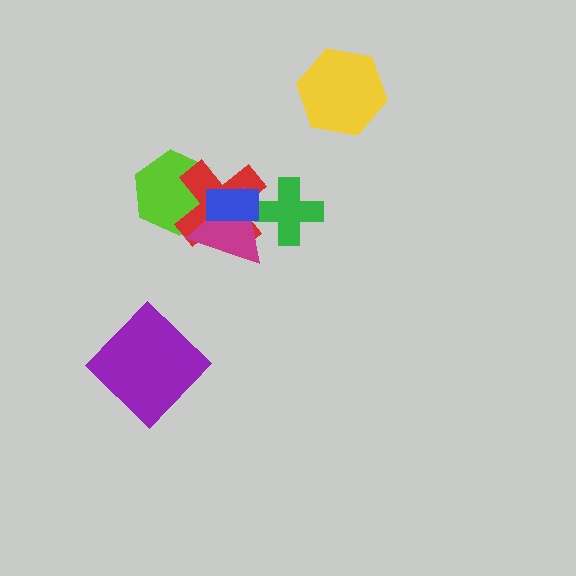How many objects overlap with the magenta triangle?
4 objects overlap with the magenta triangle.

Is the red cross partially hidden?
Yes, it is partially covered by another shape.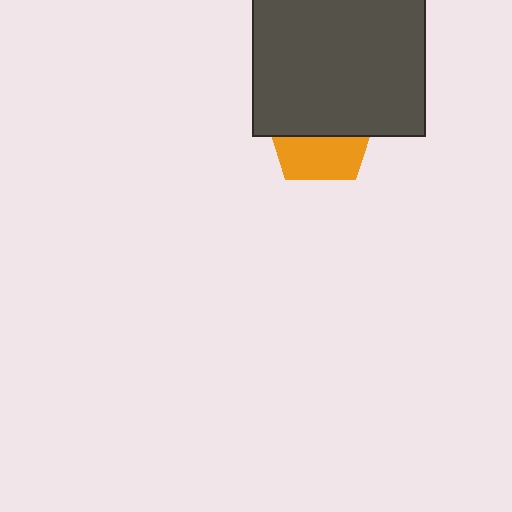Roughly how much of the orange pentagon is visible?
A small part of it is visible (roughly 41%).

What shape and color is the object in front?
The object in front is a dark gray square.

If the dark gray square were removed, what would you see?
You would see the complete orange pentagon.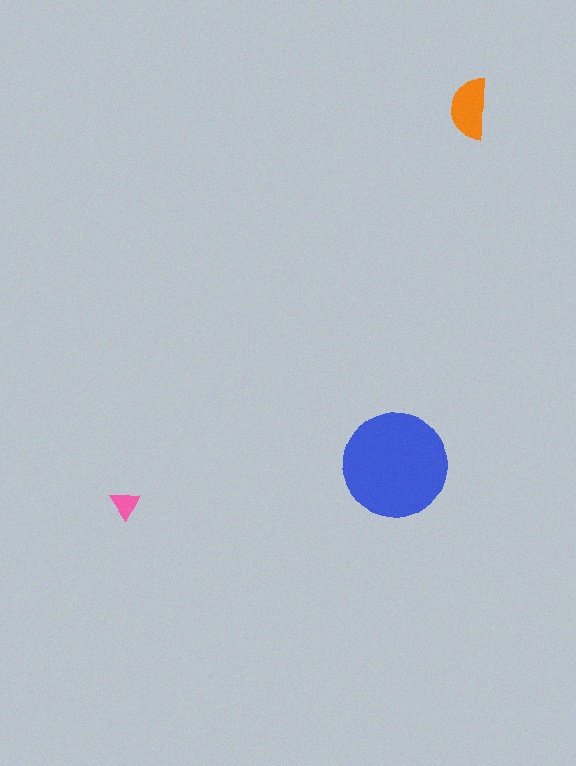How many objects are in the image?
There are 3 objects in the image.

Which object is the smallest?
The pink triangle.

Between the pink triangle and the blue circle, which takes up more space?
The blue circle.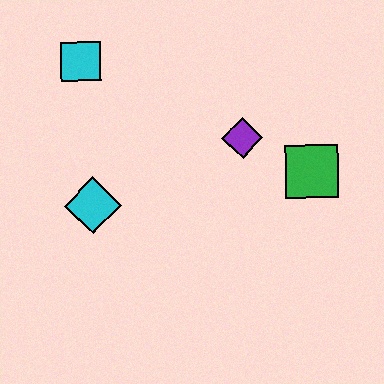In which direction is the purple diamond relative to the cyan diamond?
The purple diamond is to the right of the cyan diamond.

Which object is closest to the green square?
The purple diamond is closest to the green square.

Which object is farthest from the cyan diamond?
The green square is farthest from the cyan diamond.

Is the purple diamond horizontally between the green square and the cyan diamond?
Yes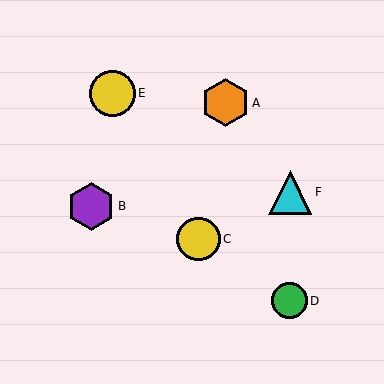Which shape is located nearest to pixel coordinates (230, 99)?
The orange hexagon (labeled A) at (225, 103) is nearest to that location.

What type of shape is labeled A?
Shape A is an orange hexagon.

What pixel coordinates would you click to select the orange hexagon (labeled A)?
Click at (225, 103) to select the orange hexagon A.